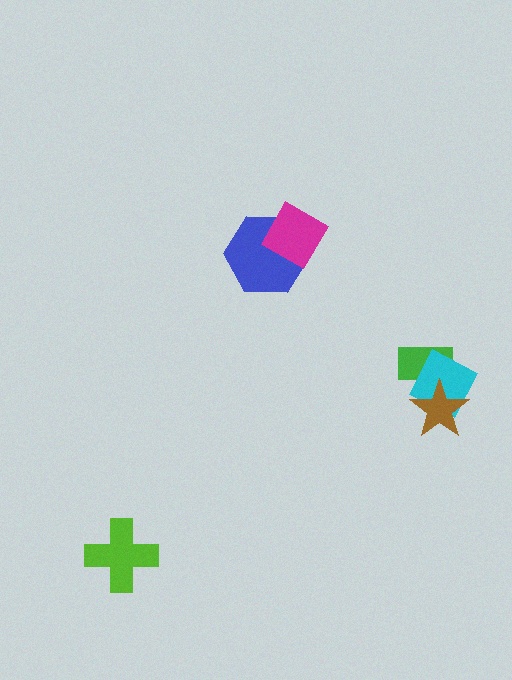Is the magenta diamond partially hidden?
No, no other shape covers it.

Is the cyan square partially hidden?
Yes, it is partially covered by another shape.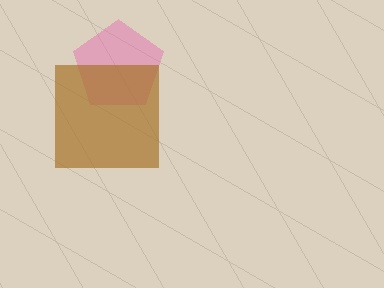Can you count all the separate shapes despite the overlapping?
Yes, there are 2 separate shapes.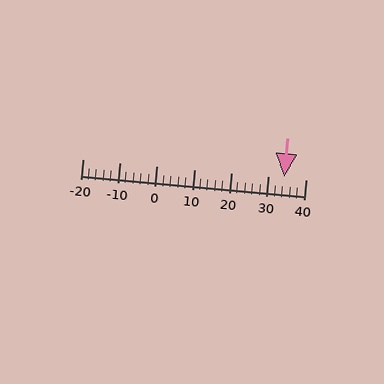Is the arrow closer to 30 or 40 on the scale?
The arrow is closer to 30.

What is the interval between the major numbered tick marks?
The major tick marks are spaced 10 units apart.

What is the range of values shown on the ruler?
The ruler shows values from -20 to 40.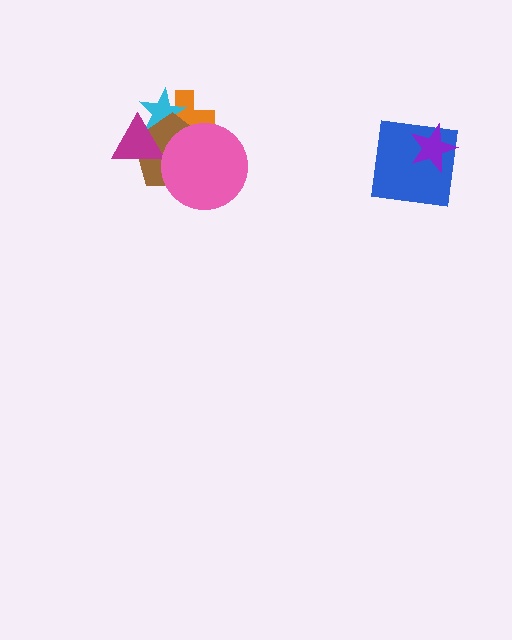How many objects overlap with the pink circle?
2 objects overlap with the pink circle.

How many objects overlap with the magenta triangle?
3 objects overlap with the magenta triangle.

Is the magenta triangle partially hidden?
No, no other shape covers it.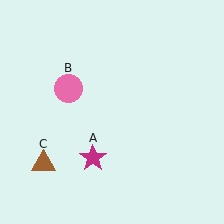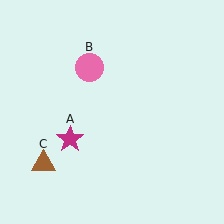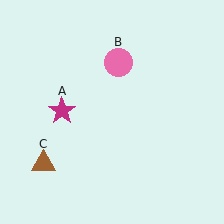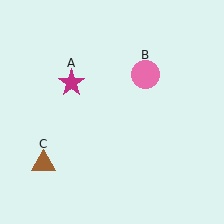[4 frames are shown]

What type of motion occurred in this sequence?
The magenta star (object A), pink circle (object B) rotated clockwise around the center of the scene.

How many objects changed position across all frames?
2 objects changed position: magenta star (object A), pink circle (object B).